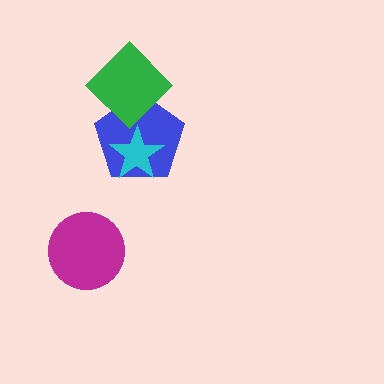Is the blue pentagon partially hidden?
Yes, it is partially covered by another shape.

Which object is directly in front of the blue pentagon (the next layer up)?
The cyan star is directly in front of the blue pentagon.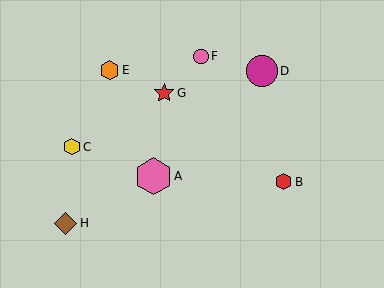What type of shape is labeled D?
Shape D is a magenta circle.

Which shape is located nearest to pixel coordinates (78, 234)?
The brown diamond (labeled H) at (65, 223) is nearest to that location.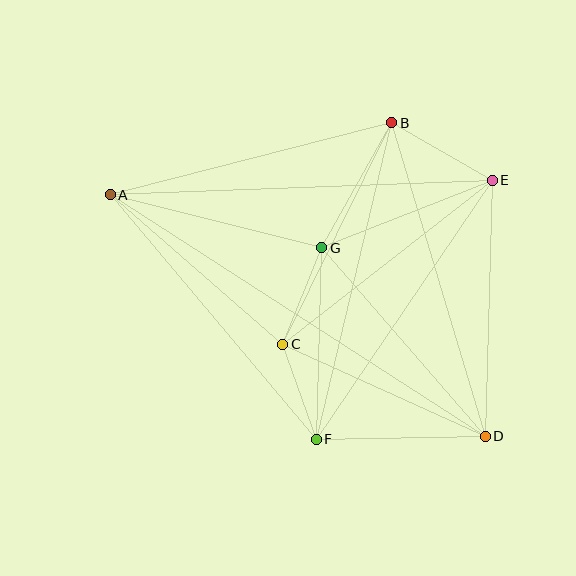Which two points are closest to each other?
Points C and F are closest to each other.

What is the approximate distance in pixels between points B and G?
The distance between B and G is approximately 143 pixels.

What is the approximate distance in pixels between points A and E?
The distance between A and E is approximately 382 pixels.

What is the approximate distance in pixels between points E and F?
The distance between E and F is approximately 313 pixels.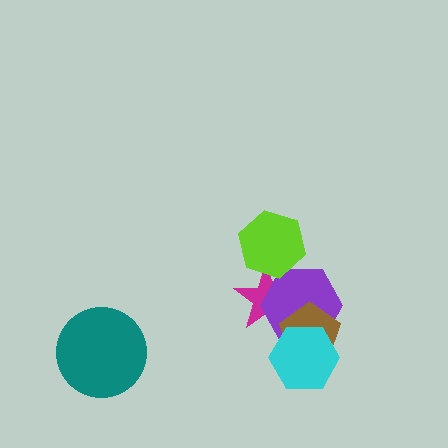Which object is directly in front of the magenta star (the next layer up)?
The purple hexagon is directly in front of the magenta star.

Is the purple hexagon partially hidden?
Yes, it is partially covered by another shape.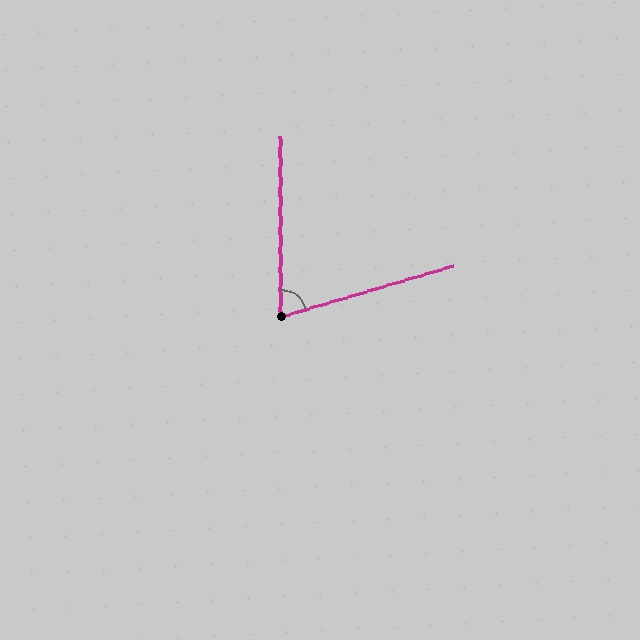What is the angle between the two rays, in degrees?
Approximately 74 degrees.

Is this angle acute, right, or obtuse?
It is acute.